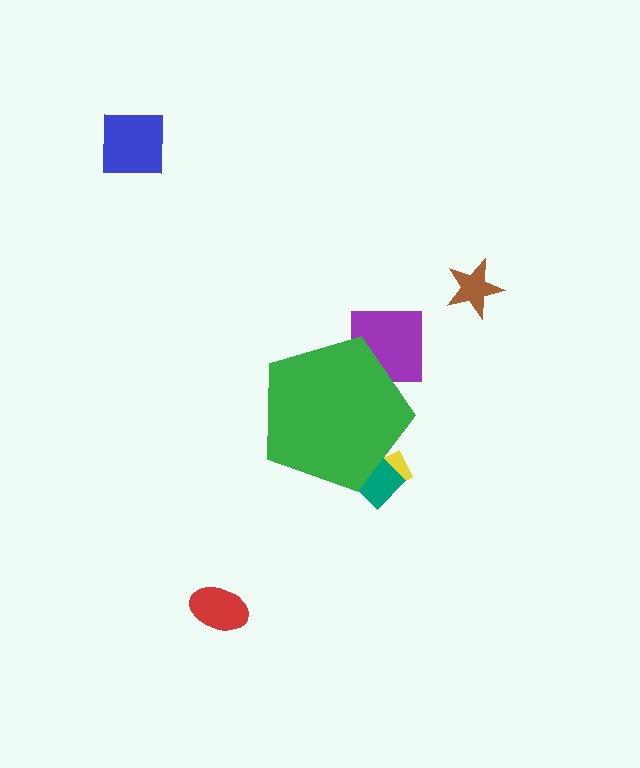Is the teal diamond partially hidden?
Yes, the teal diamond is partially hidden behind the green pentagon.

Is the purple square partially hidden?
Yes, the purple square is partially hidden behind the green pentagon.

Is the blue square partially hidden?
No, the blue square is fully visible.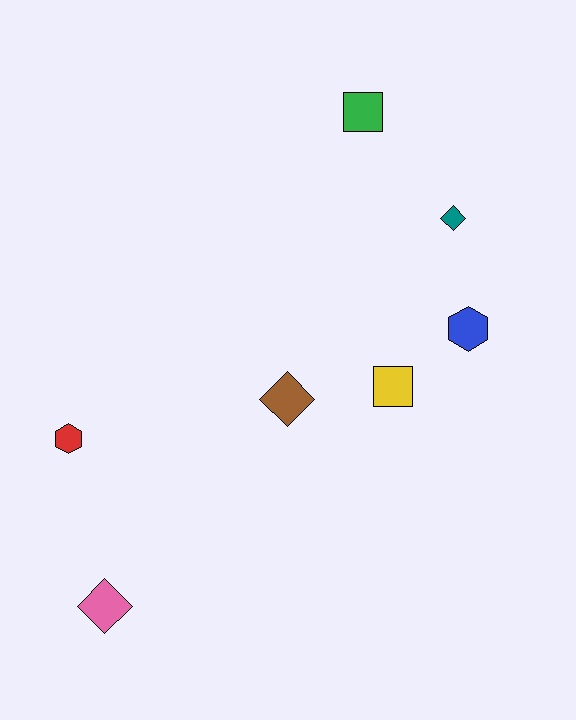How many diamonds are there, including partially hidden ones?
There are 3 diamonds.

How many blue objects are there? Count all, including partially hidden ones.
There is 1 blue object.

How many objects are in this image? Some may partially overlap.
There are 7 objects.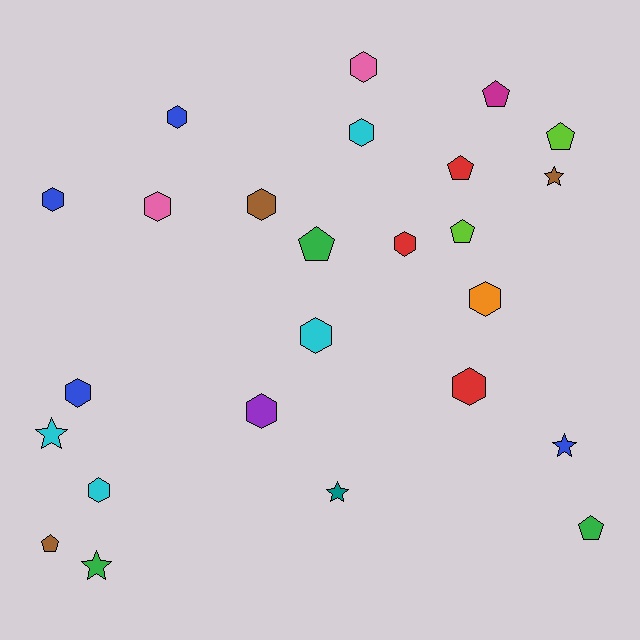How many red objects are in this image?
There are 3 red objects.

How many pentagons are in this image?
There are 7 pentagons.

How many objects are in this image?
There are 25 objects.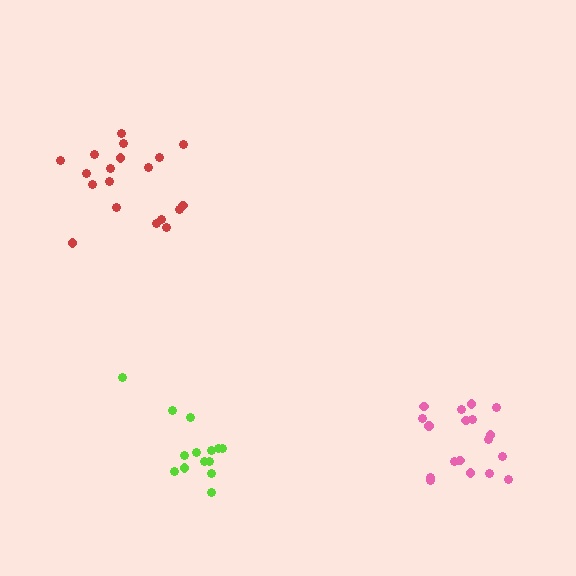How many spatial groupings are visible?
There are 3 spatial groupings.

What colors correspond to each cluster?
The clusters are colored: red, lime, pink.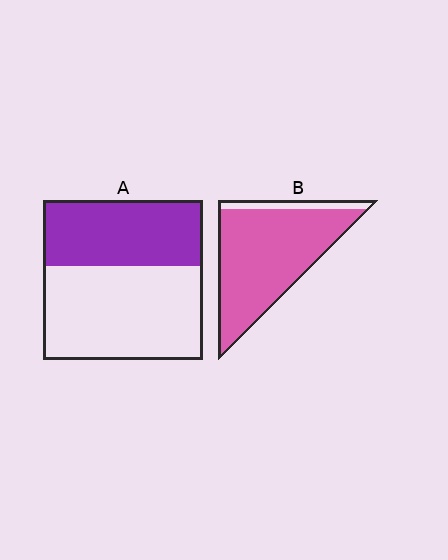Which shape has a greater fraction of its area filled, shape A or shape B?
Shape B.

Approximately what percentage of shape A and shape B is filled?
A is approximately 40% and B is approximately 90%.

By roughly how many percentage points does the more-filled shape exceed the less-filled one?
By roughly 50 percentage points (B over A).